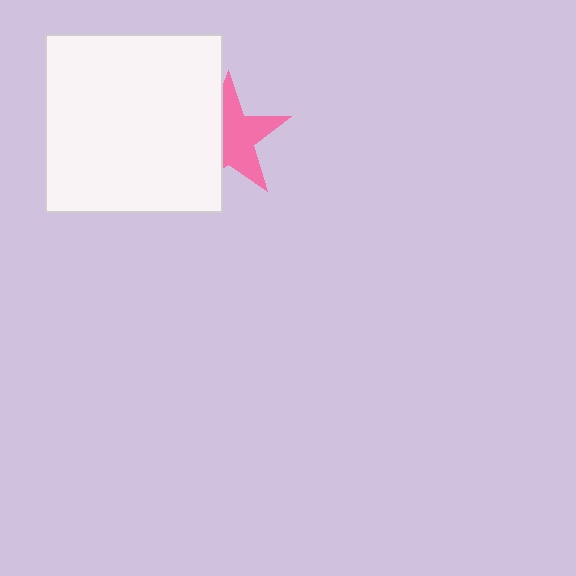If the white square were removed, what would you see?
You would see the complete pink star.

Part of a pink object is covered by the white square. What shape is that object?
It is a star.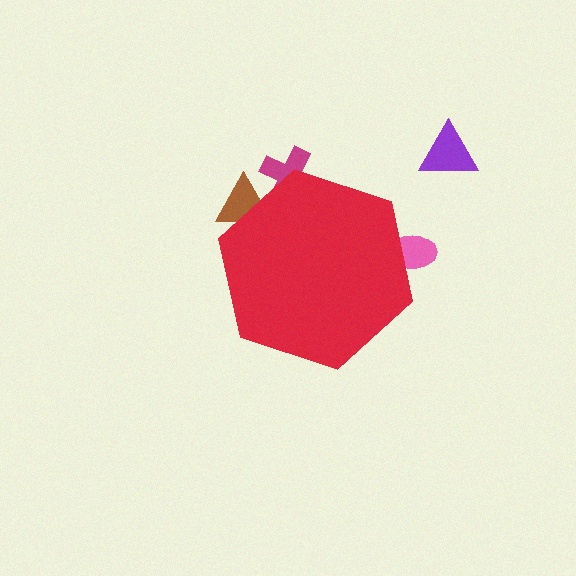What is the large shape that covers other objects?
A red hexagon.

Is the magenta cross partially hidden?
Yes, the magenta cross is partially hidden behind the red hexagon.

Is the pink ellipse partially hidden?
Yes, the pink ellipse is partially hidden behind the red hexagon.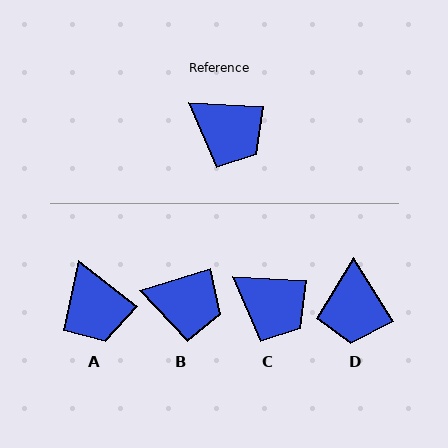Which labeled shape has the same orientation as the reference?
C.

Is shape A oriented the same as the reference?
No, it is off by about 35 degrees.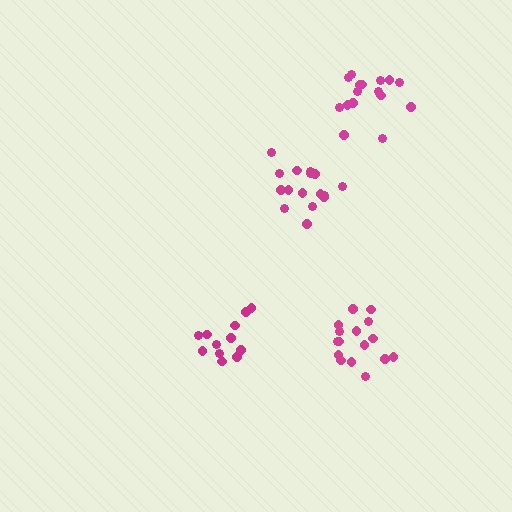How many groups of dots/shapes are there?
There are 4 groups.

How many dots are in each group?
Group 1: 16 dots, Group 2: 16 dots, Group 3: 12 dots, Group 4: 16 dots (60 total).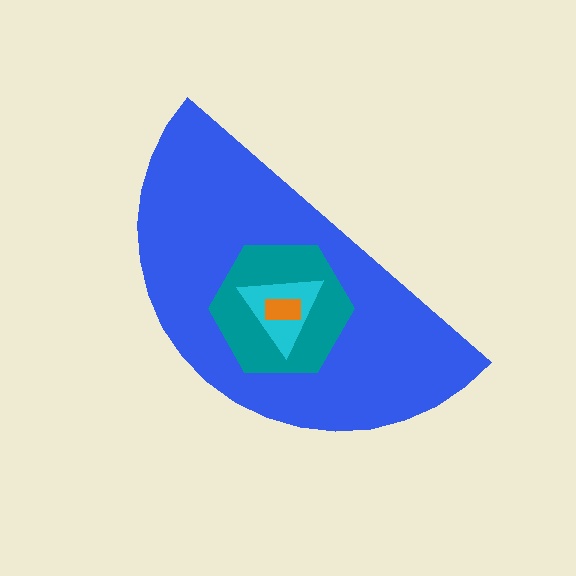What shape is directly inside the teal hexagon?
The cyan triangle.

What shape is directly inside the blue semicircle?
The teal hexagon.